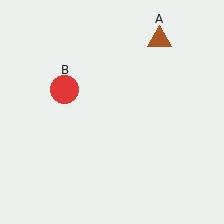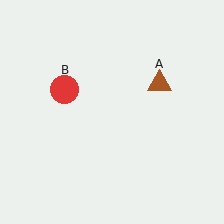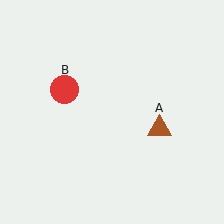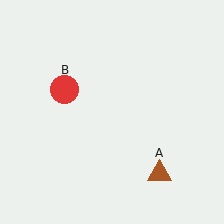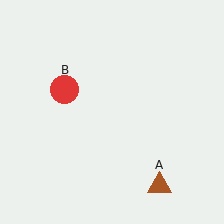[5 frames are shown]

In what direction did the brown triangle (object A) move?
The brown triangle (object A) moved down.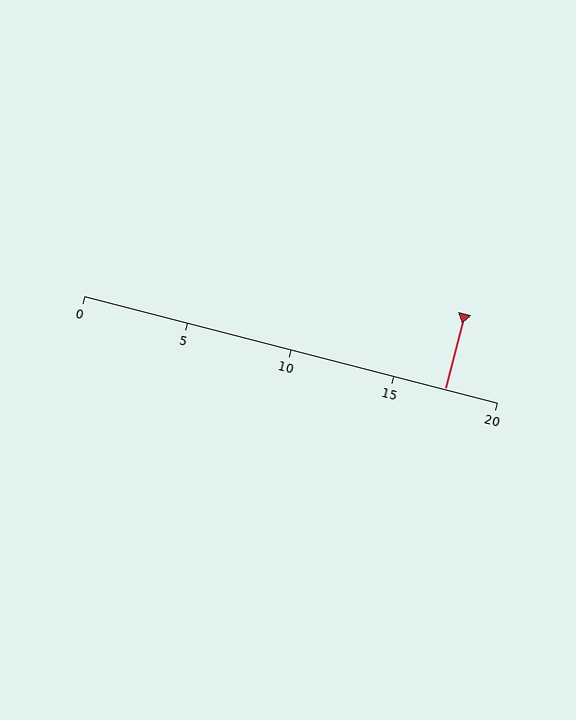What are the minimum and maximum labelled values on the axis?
The axis runs from 0 to 20.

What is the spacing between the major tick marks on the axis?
The major ticks are spaced 5 apart.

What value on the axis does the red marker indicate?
The marker indicates approximately 17.5.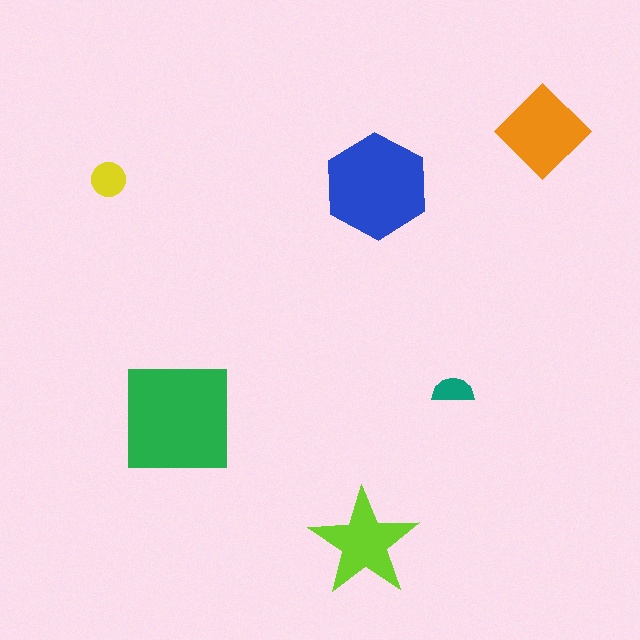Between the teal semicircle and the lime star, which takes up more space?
The lime star.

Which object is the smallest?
The teal semicircle.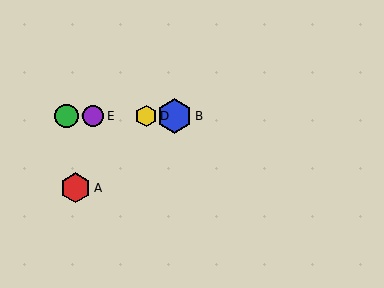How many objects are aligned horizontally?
4 objects (B, C, D, E) are aligned horizontally.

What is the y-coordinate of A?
Object A is at y≈188.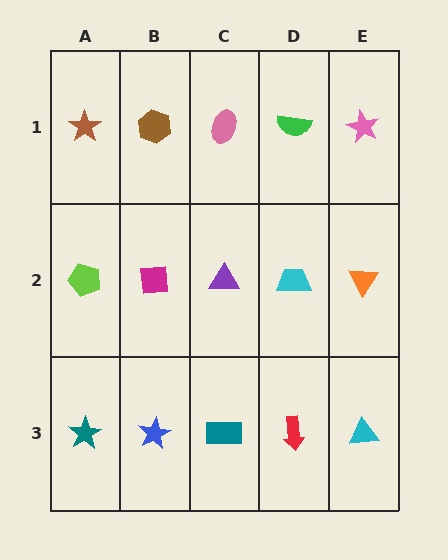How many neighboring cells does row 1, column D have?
3.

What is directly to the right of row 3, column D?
A cyan triangle.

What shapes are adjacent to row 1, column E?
An orange triangle (row 2, column E), a green semicircle (row 1, column D).